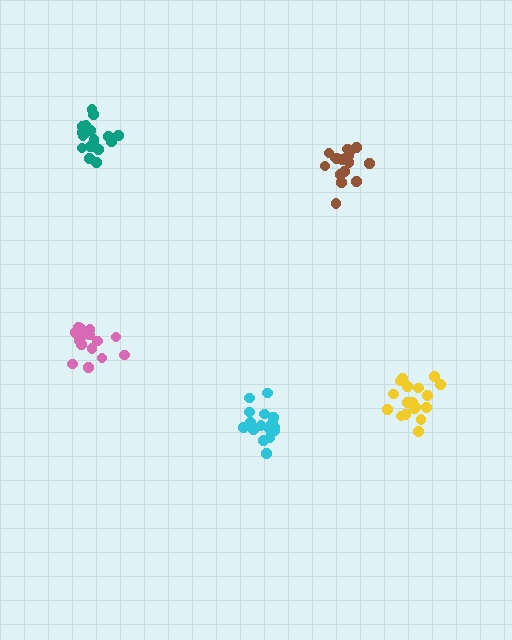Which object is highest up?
The teal cluster is topmost.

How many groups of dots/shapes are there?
There are 5 groups.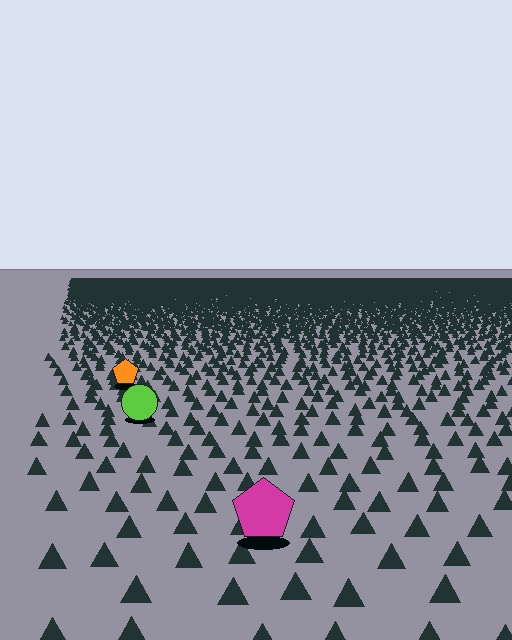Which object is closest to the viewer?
The magenta pentagon is closest. The texture marks near it are larger and more spread out.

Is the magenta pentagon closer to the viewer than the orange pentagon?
Yes. The magenta pentagon is closer — you can tell from the texture gradient: the ground texture is coarser near it.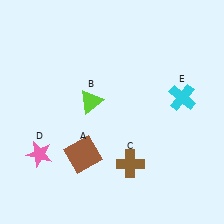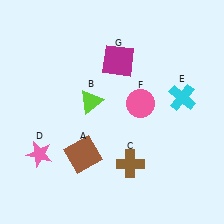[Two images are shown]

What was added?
A pink circle (F), a magenta square (G) were added in Image 2.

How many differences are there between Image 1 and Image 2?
There are 2 differences between the two images.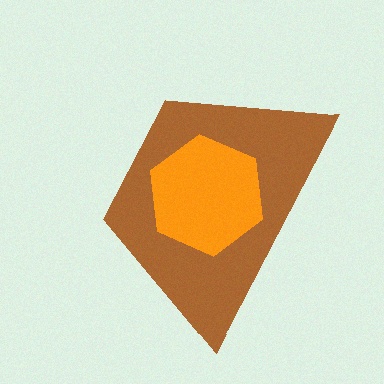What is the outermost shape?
The brown trapezoid.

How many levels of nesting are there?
2.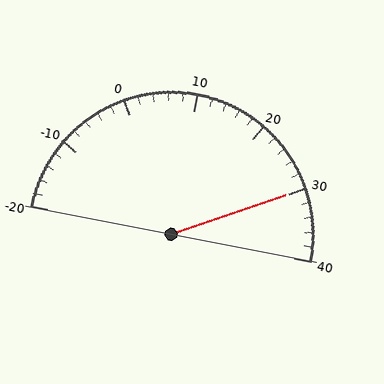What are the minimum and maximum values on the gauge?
The gauge ranges from -20 to 40.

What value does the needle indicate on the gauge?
The needle indicates approximately 30.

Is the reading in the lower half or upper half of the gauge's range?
The reading is in the upper half of the range (-20 to 40).